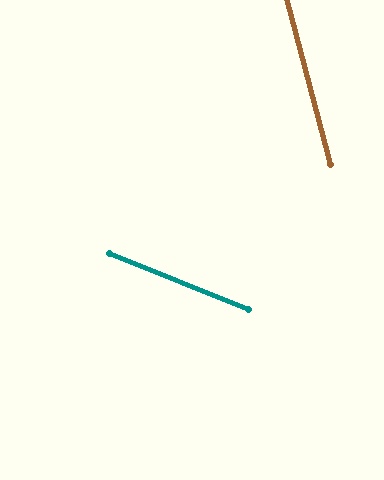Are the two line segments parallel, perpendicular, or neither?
Neither parallel nor perpendicular — they differ by about 54°.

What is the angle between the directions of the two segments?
Approximately 54 degrees.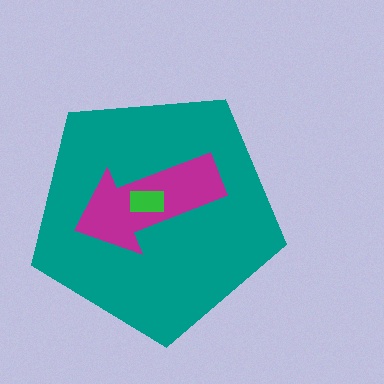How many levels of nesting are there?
3.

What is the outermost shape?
The teal pentagon.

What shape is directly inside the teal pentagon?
The magenta arrow.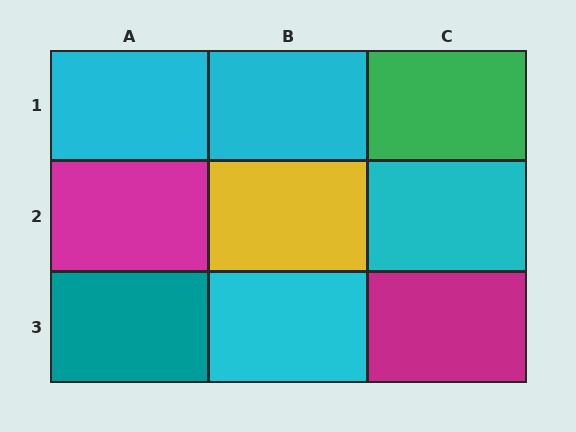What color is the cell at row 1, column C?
Green.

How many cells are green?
1 cell is green.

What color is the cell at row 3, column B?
Cyan.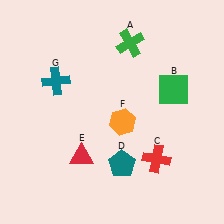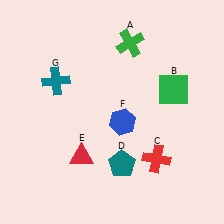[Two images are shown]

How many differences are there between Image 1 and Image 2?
There is 1 difference between the two images.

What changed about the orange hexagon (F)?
In Image 1, F is orange. In Image 2, it changed to blue.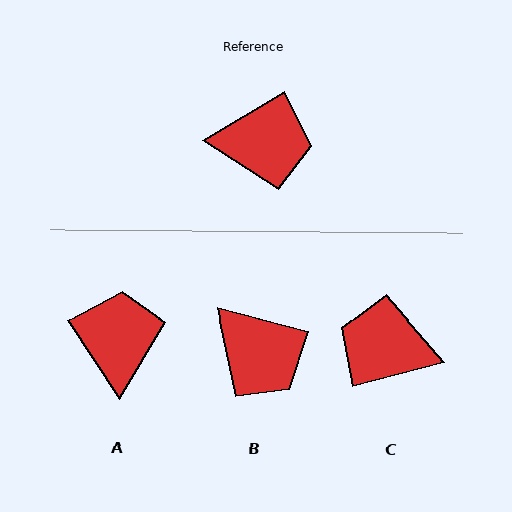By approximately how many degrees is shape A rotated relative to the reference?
Approximately 92 degrees counter-clockwise.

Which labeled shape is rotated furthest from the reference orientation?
C, about 164 degrees away.